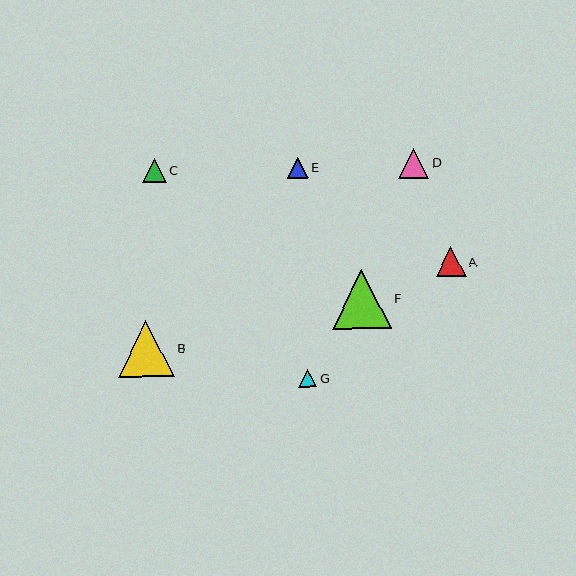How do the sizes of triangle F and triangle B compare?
Triangle F and triangle B are approximately the same size.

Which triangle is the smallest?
Triangle G is the smallest with a size of approximately 18 pixels.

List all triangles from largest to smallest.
From largest to smallest: F, B, D, A, C, E, G.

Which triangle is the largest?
Triangle F is the largest with a size of approximately 59 pixels.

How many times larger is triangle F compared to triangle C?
Triangle F is approximately 2.5 times the size of triangle C.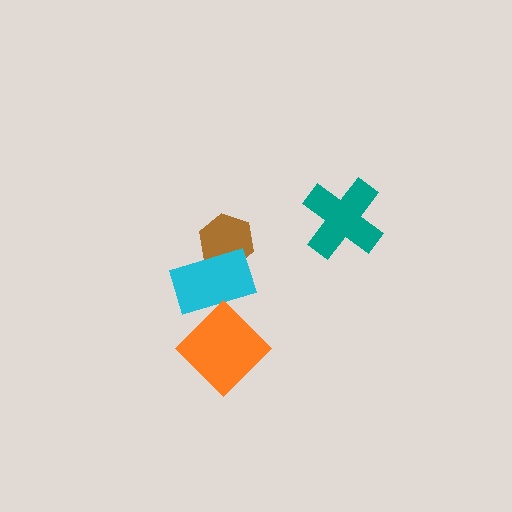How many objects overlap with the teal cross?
0 objects overlap with the teal cross.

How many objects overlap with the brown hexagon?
1 object overlaps with the brown hexagon.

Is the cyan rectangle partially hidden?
Yes, it is partially covered by another shape.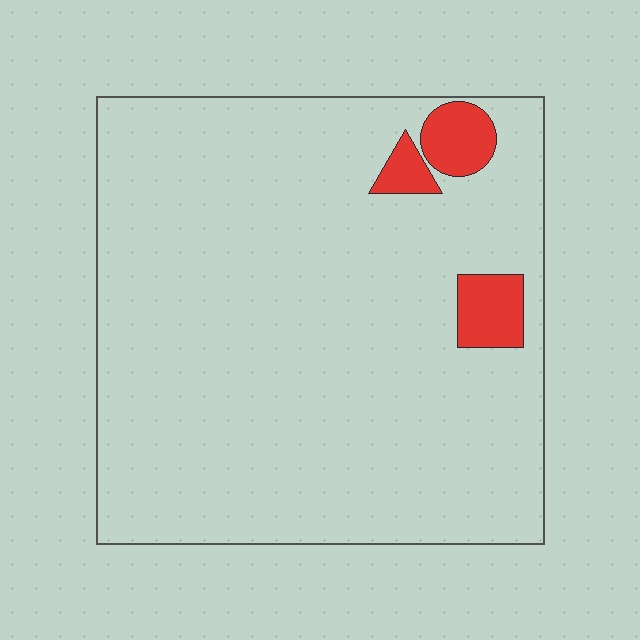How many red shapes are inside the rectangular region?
3.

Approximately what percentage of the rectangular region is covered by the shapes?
Approximately 5%.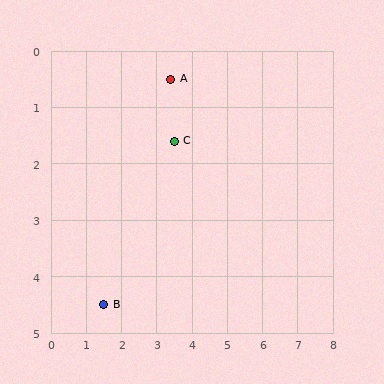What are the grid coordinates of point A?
Point A is at approximately (3.4, 0.5).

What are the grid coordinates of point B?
Point B is at approximately (1.5, 4.5).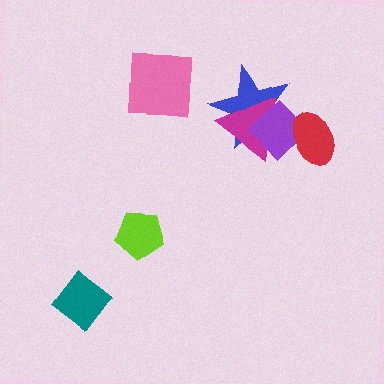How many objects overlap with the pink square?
0 objects overlap with the pink square.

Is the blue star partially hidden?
Yes, it is partially covered by another shape.